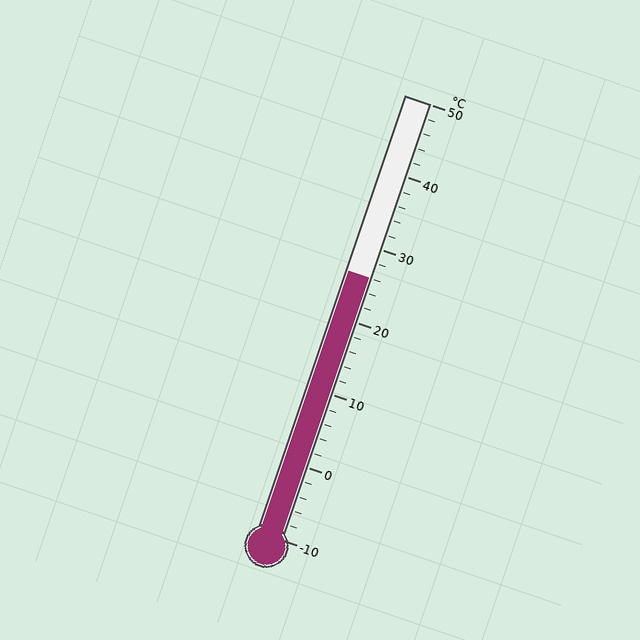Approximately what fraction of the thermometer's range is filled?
The thermometer is filled to approximately 60% of its range.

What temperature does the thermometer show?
The thermometer shows approximately 26°C.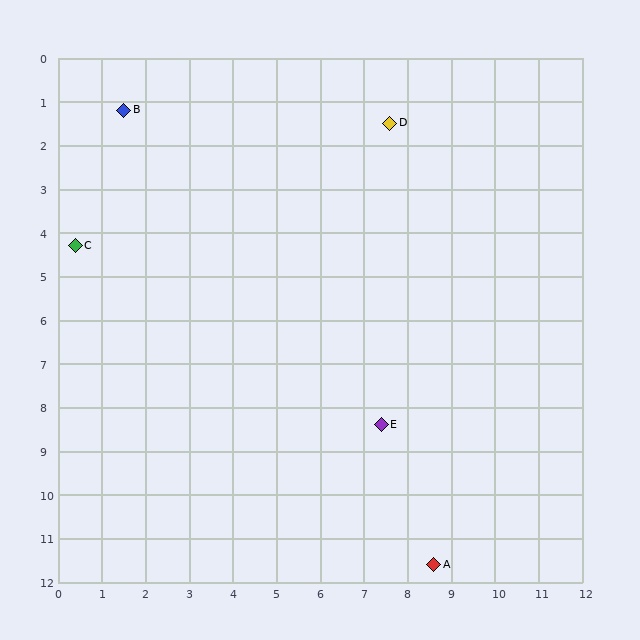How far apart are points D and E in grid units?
Points D and E are about 6.9 grid units apart.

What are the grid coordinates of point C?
Point C is at approximately (0.4, 4.3).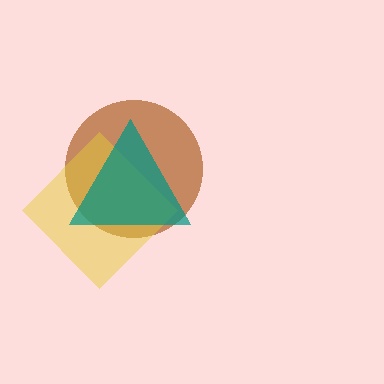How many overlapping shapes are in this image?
There are 3 overlapping shapes in the image.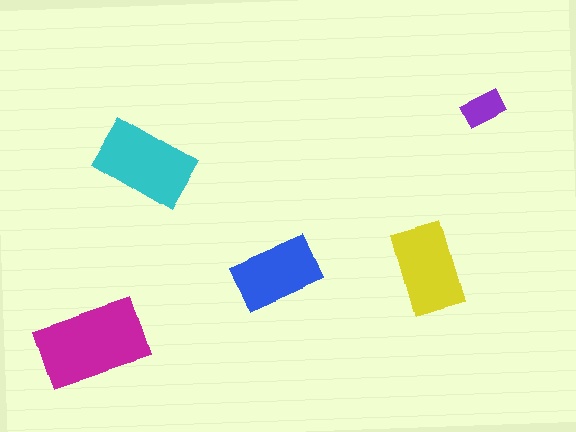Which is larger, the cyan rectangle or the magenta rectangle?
The magenta one.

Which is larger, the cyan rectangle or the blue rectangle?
The cyan one.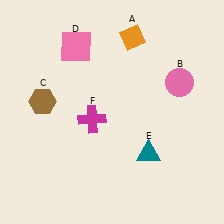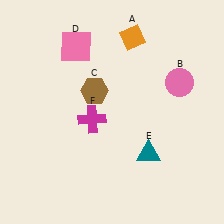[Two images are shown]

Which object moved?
The brown hexagon (C) moved right.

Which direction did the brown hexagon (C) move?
The brown hexagon (C) moved right.